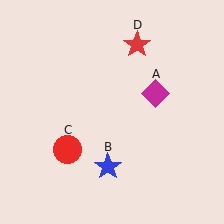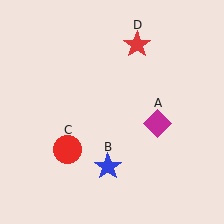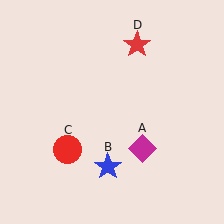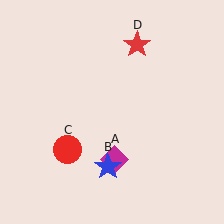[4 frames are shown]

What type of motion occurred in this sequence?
The magenta diamond (object A) rotated clockwise around the center of the scene.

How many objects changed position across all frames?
1 object changed position: magenta diamond (object A).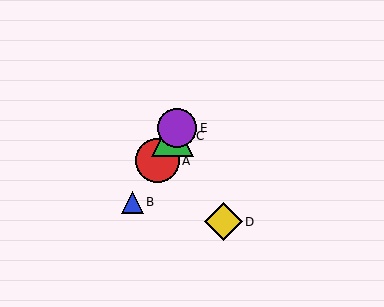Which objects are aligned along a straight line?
Objects A, B, C, E are aligned along a straight line.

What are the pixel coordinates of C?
Object C is at (172, 136).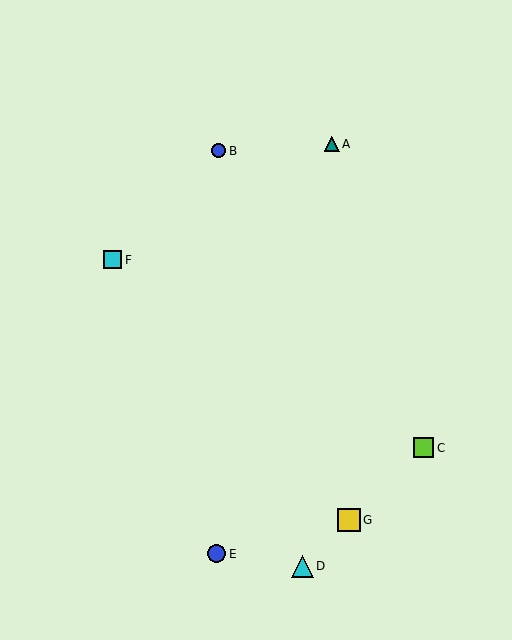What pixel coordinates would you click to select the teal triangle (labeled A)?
Click at (332, 144) to select the teal triangle A.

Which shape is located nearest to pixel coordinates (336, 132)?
The teal triangle (labeled A) at (332, 144) is nearest to that location.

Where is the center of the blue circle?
The center of the blue circle is at (216, 554).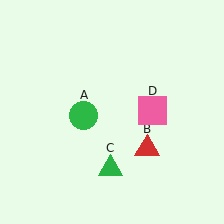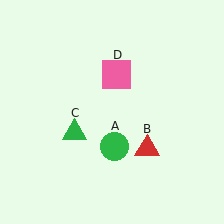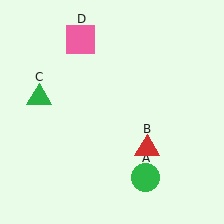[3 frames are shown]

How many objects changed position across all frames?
3 objects changed position: green circle (object A), green triangle (object C), pink square (object D).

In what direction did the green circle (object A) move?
The green circle (object A) moved down and to the right.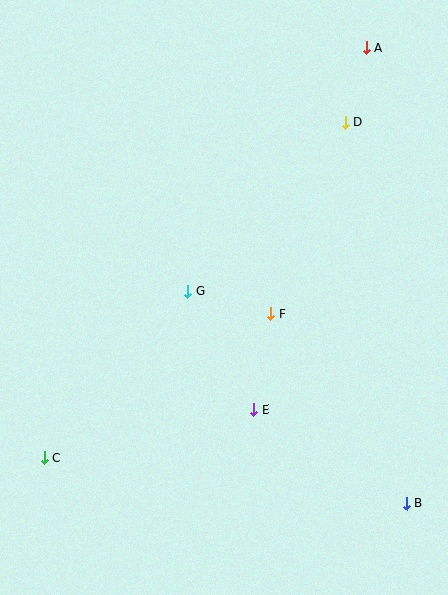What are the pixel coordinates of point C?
Point C is at (44, 458).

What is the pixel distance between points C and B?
The distance between C and B is 365 pixels.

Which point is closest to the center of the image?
Point G at (188, 292) is closest to the center.